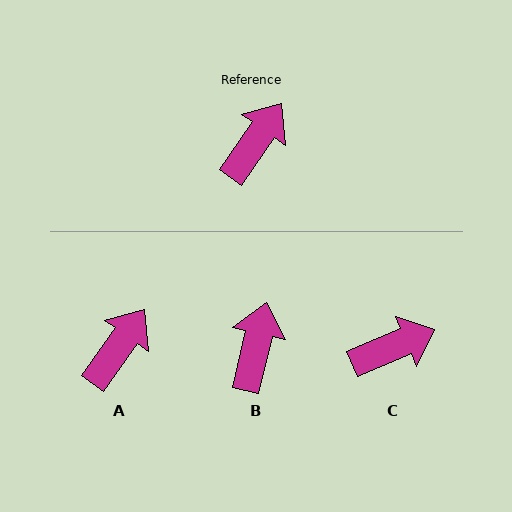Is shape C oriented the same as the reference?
No, it is off by about 32 degrees.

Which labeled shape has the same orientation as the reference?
A.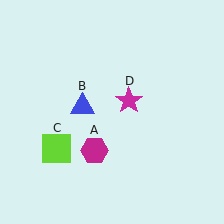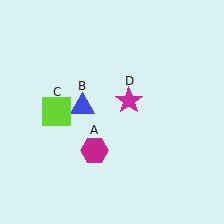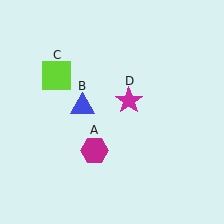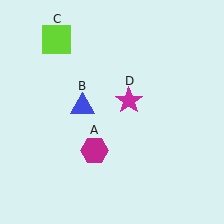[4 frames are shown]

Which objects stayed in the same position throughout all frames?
Magenta hexagon (object A) and blue triangle (object B) and magenta star (object D) remained stationary.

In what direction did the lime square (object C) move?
The lime square (object C) moved up.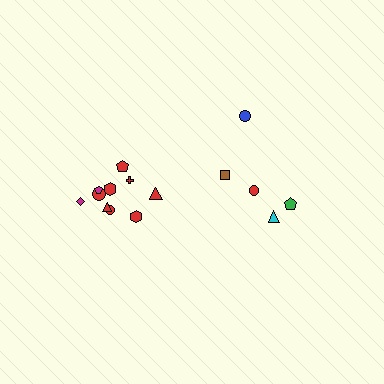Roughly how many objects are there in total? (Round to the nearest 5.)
Roughly 15 objects in total.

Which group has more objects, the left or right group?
The left group.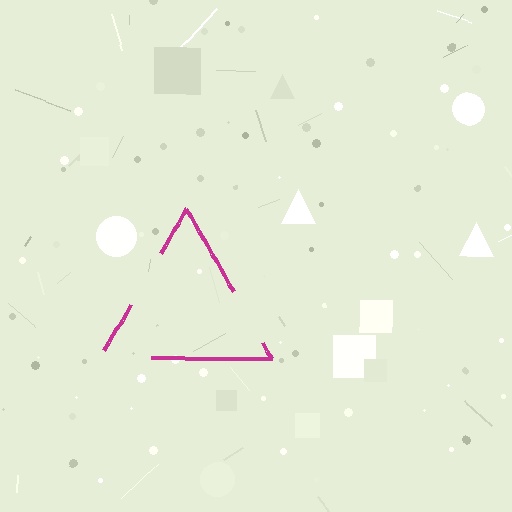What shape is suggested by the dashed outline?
The dashed outline suggests a triangle.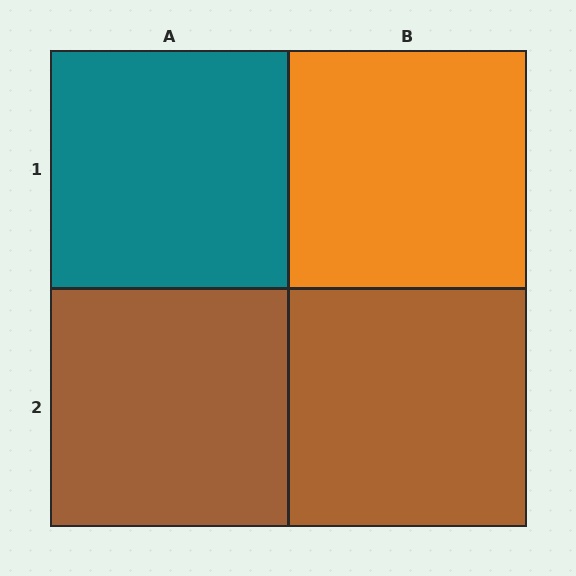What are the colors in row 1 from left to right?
Teal, orange.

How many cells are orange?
1 cell is orange.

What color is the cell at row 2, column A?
Brown.